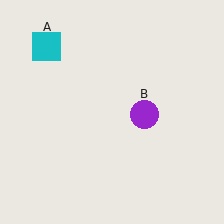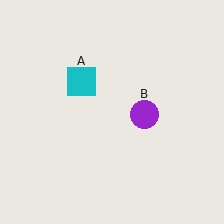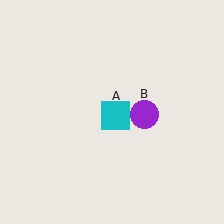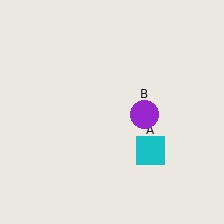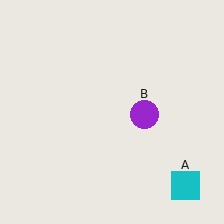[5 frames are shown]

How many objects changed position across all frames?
1 object changed position: cyan square (object A).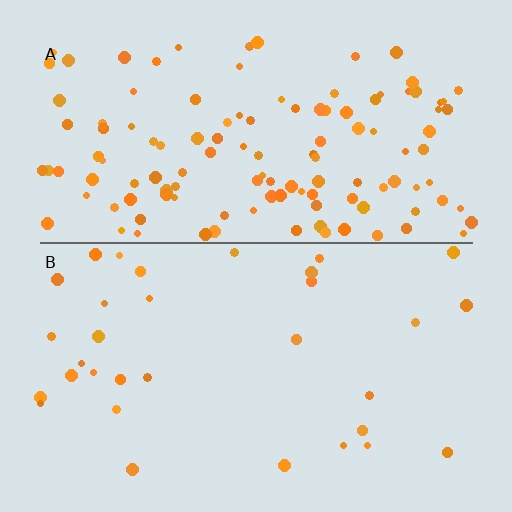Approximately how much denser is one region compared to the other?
Approximately 3.8× — region A over region B.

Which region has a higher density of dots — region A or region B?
A (the top).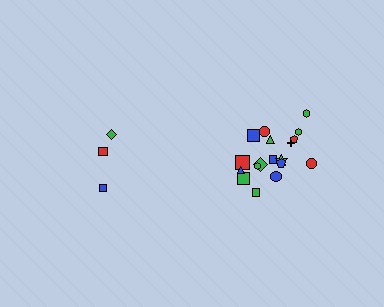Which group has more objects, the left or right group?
The right group.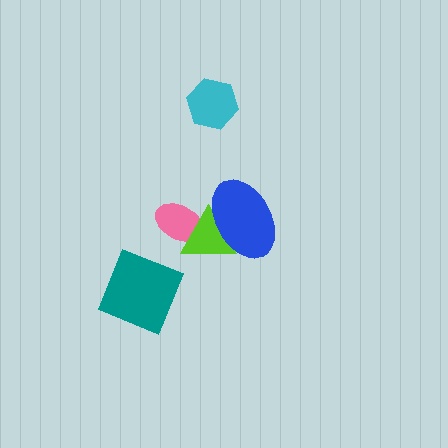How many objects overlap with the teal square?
0 objects overlap with the teal square.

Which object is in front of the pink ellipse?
The lime triangle is in front of the pink ellipse.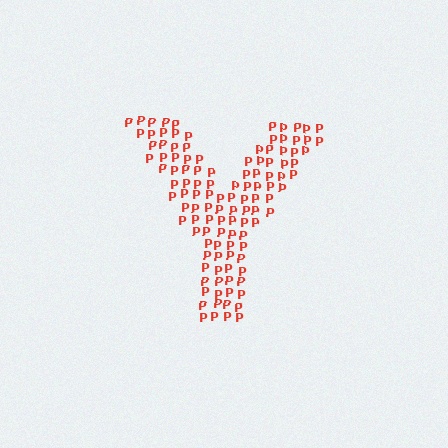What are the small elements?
The small elements are letter P's.